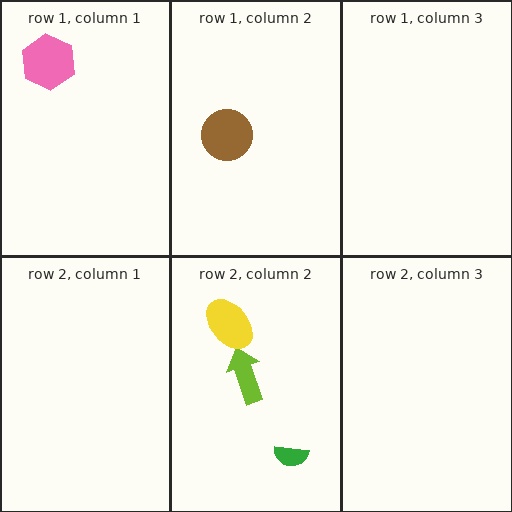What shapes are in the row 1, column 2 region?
The brown circle.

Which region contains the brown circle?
The row 1, column 2 region.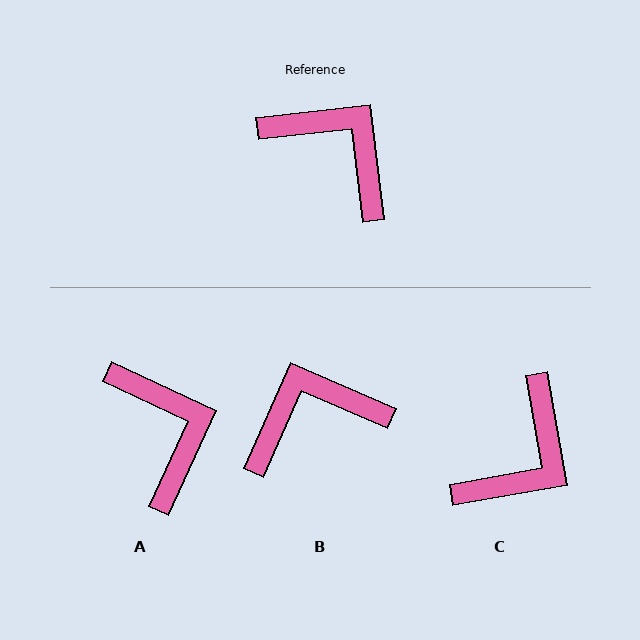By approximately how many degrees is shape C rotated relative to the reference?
Approximately 87 degrees clockwise.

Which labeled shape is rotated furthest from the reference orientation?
C, about 87 degrees away.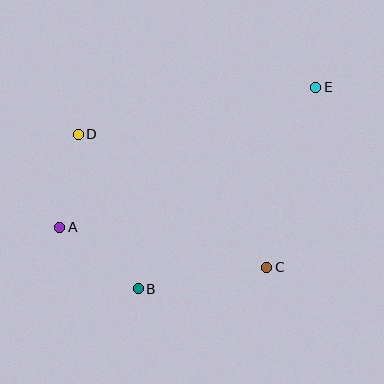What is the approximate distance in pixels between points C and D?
The distance between C and D is approximately 231 pixels.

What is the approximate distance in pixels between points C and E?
The distance between C and E is approximately 186 pixels.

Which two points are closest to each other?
Points A and D are closest to each other.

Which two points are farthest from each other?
Points A and E are farthest from each other.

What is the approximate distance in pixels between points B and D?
The distance between B and D is approximately 166 pixels.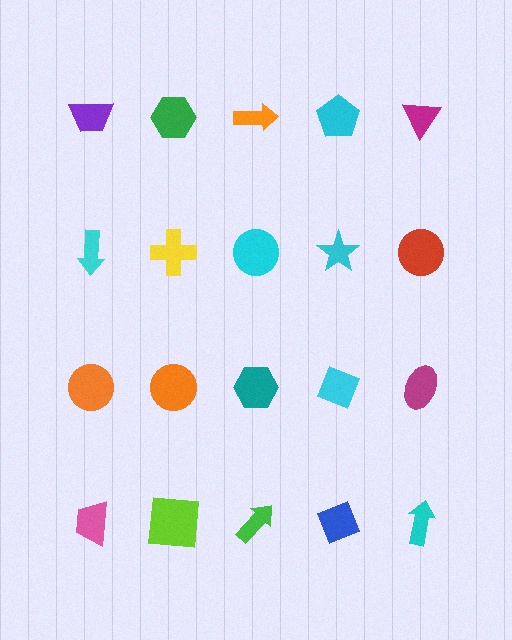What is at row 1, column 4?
A cyan pentagon.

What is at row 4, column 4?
A blue diamond.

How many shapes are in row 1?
5 shapes.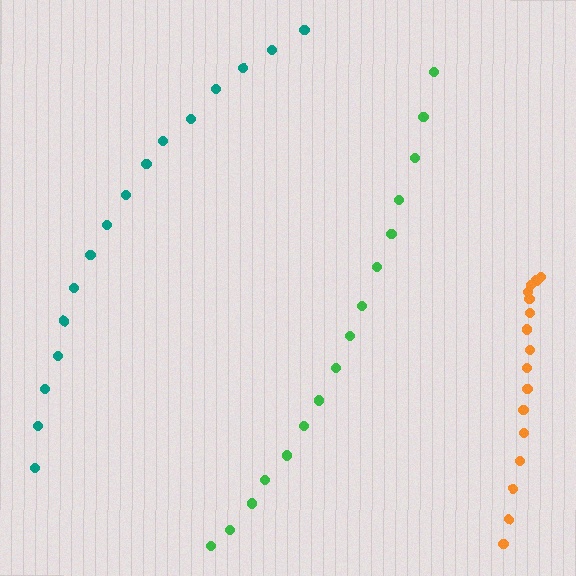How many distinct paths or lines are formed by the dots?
There are 3 distinct paths.